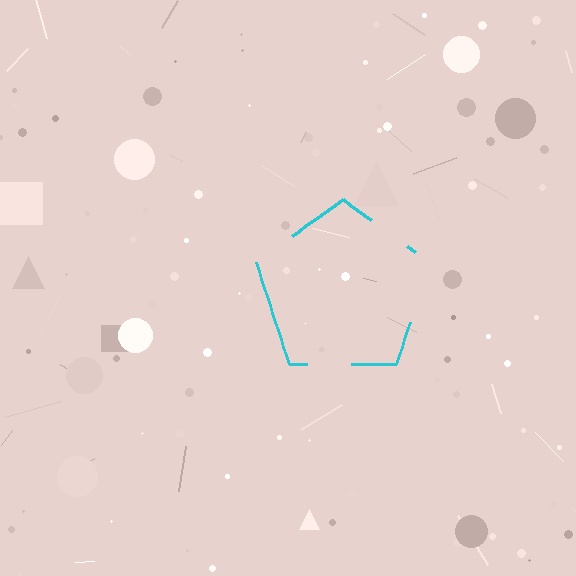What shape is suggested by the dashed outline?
The dashed outline suggests a pentagon.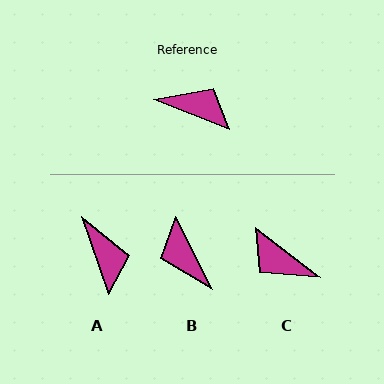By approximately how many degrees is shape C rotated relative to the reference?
Approximately 165 degrees counter-clockwise.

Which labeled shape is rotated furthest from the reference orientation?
C, about 165 degrees away.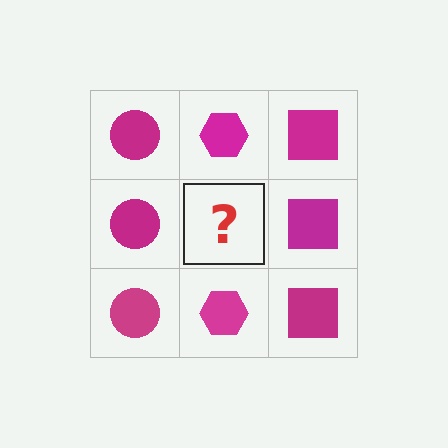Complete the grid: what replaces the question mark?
The question mark should be replaced with a magenta hexagon.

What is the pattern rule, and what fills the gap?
The rule is that each column has a consistent shape. The gap should be filled with a magenta hexagon.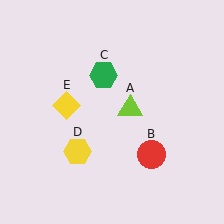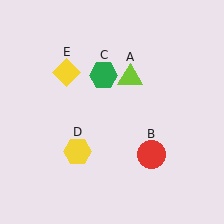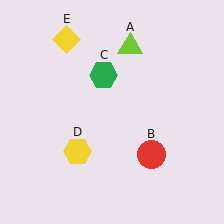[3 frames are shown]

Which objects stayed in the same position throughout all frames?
Red circle (object B) and green hexagon (object C) and yellow hexagon (object D) remained stationary.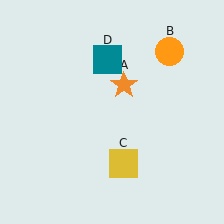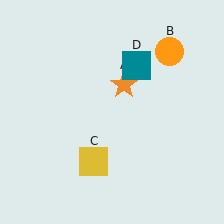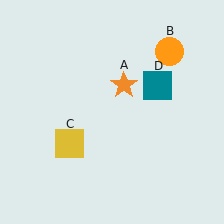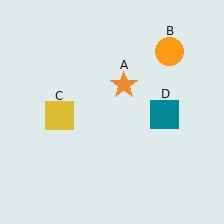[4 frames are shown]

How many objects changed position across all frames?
2 objects changed position: yellow square (object C), teal square (object D).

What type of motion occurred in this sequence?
The yellow square (object C), teal square (object D) rotated clockwise around the center of the scene.